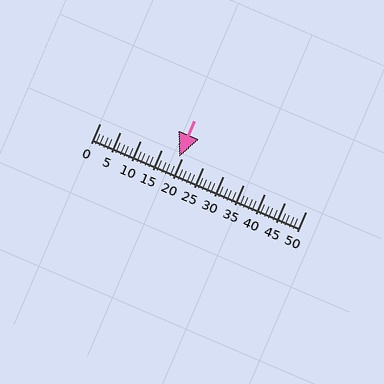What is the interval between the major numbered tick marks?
The major tick marks are spaced 5 units apart.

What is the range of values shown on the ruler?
The ruler shows values from 0 to 50.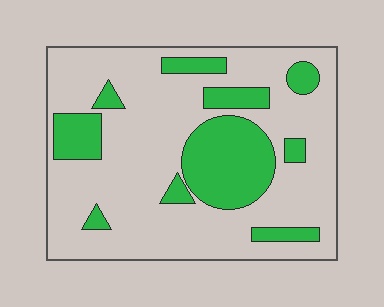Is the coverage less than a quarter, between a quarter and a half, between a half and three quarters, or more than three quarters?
Between a quarter and a half.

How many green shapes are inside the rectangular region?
10.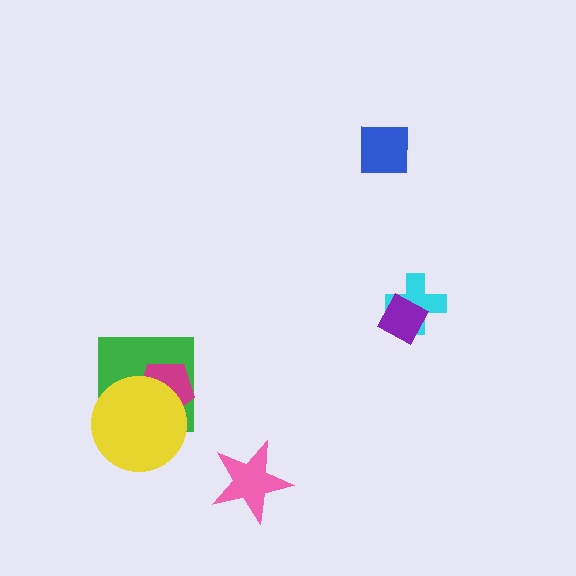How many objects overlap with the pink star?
0 objects overlap with the pink star.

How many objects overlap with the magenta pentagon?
2 objects overlap with the magenta pentagon.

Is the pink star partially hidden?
No, no other shape covers it.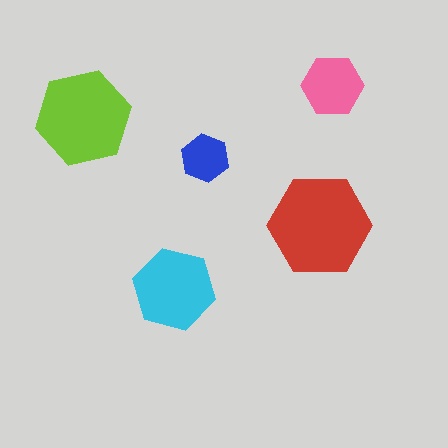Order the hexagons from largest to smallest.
the red one, the lime one, the cyan one, the pink one, the blue one.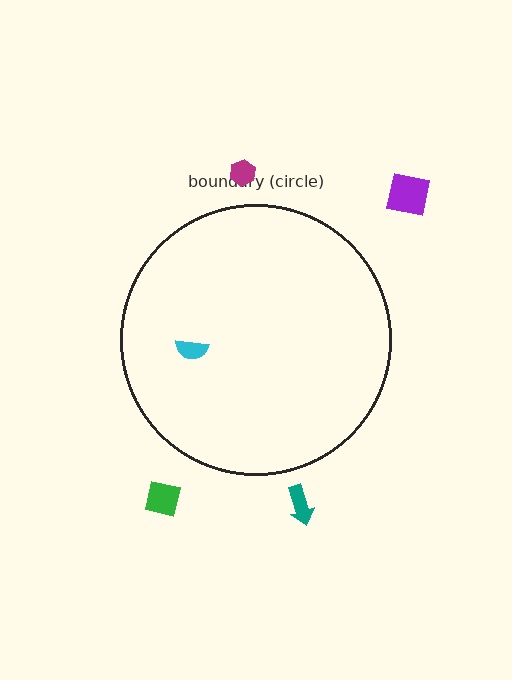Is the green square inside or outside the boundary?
Outside.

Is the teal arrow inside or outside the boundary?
Outside.